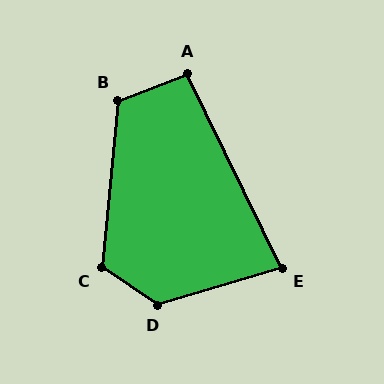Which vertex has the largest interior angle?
D, at approximately 130 degrees.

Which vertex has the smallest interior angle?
E, at approximately 81 degrees.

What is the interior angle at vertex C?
Approximately 118 degrees (obtuse).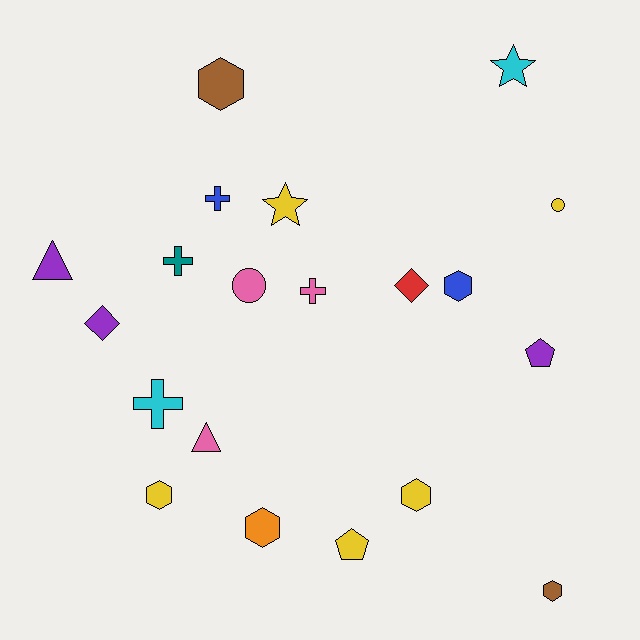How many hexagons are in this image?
There are 6 hexagons.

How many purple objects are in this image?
There are 3 purple objects.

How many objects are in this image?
There are 20 objects.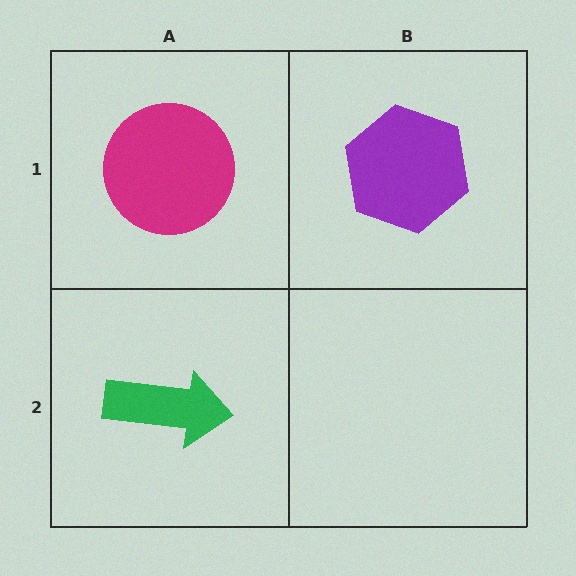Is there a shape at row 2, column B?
No, that cell is empty.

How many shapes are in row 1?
2 shapes.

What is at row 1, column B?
A purple hexagon.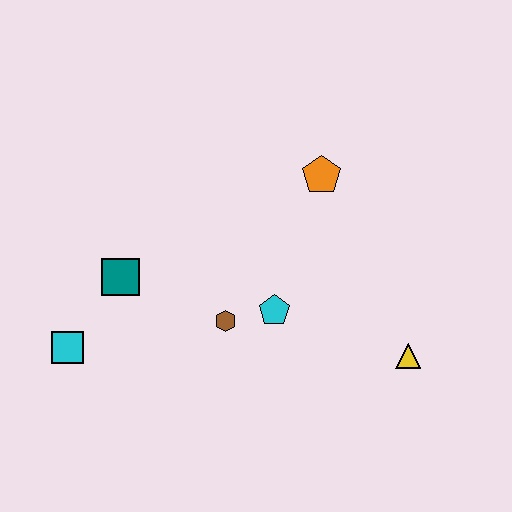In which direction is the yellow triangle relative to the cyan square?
The yellow triangle is to the right of the cyan square.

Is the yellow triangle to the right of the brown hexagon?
Yes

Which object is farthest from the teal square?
The yellow triangle is farthest from the teal square.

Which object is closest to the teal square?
The cyan square is closest to the teal square.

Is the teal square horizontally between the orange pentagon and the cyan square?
Yes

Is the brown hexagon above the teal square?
No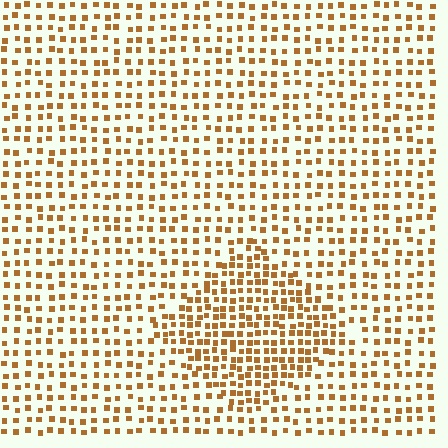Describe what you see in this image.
The image contains small brown elements arranged at two different densities. A diamond-shaped region is visible where the elements are more densely packed than the surrounding area.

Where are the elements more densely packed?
The elements are more densely packed inside the diamond boundary.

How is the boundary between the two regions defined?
The boundary is defined by a change in element density (approximately 1.8x ratio). All elements are the same color, size, and shape.